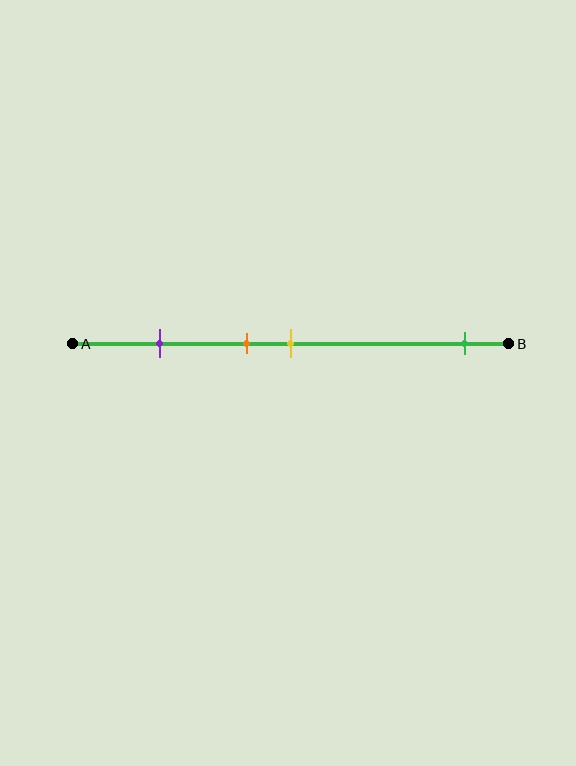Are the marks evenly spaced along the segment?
No, the marks are not evenly spaced.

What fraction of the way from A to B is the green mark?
The green mark is approximately 90% (0.9) of the way from A to B.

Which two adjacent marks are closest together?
The orange and yellow marks are the closest adjacent pair.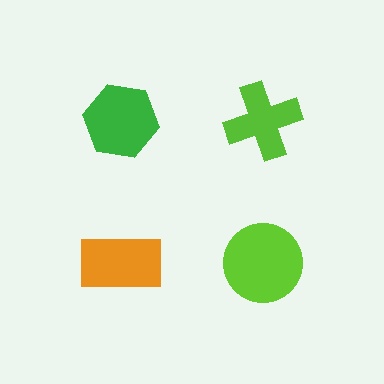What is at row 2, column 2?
A lime circle.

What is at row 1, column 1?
A green hexagon.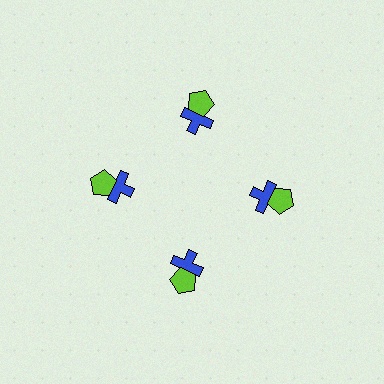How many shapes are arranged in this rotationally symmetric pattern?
There are 8 shapes, arranged in 4 groups of 2.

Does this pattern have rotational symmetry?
Yes, this pattern has 4-fold rotational symmetry. It looks the same after rotating 90 degrees around the center.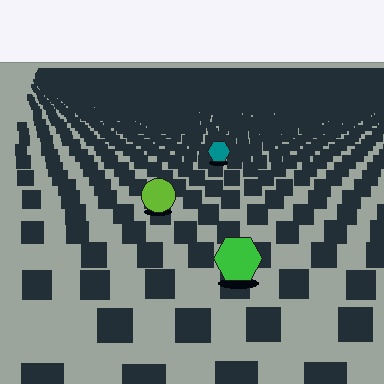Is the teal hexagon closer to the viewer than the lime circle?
No. The lime circle is closer — you can tell from the texture gradient: the ground texture is coarser near it.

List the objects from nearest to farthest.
From nearest to farthest: the green hexagon, the lime circle, the teal hexagon.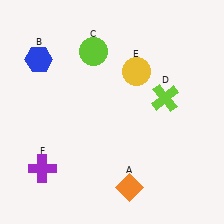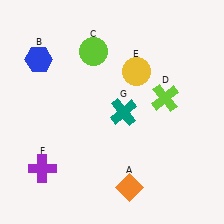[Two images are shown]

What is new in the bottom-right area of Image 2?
A teal cross (G) was added in the bottom-right area of Image 2.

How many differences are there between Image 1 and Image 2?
There is 1 difference between the two images.